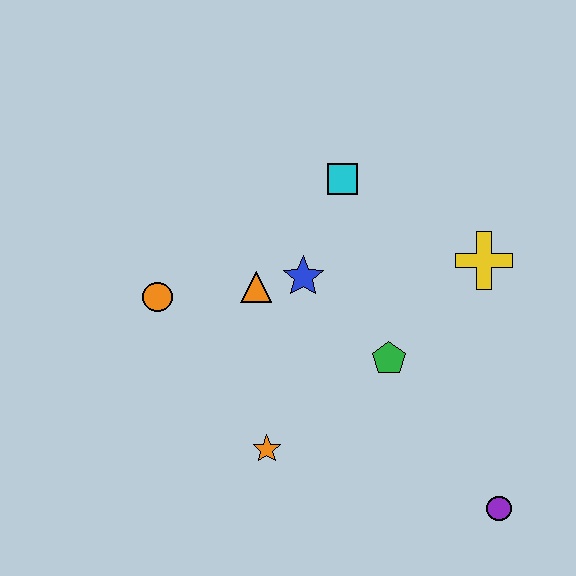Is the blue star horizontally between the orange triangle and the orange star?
No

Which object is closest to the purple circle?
The green pentagon is closest to the purple circle.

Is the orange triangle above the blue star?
No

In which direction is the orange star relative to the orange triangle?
The orange star is below the orange triangle.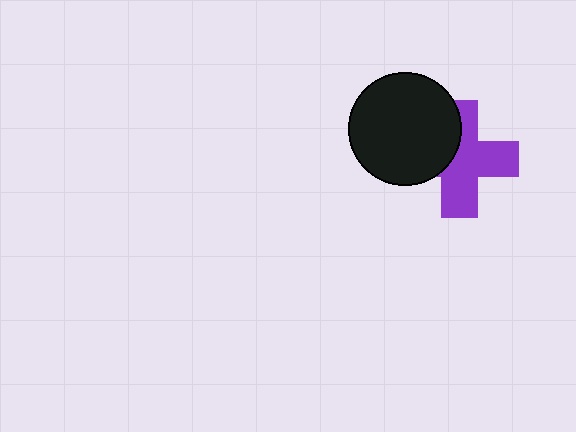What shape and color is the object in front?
The object in front is a black circle.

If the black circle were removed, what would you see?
You would see the complete purple cross.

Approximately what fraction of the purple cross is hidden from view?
Roughly 36% of the purple cross is hidden behind the black circle.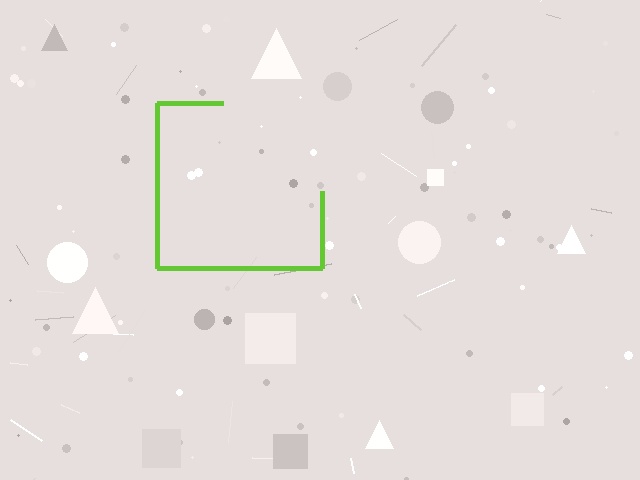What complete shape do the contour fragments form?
The contour fragments form a square.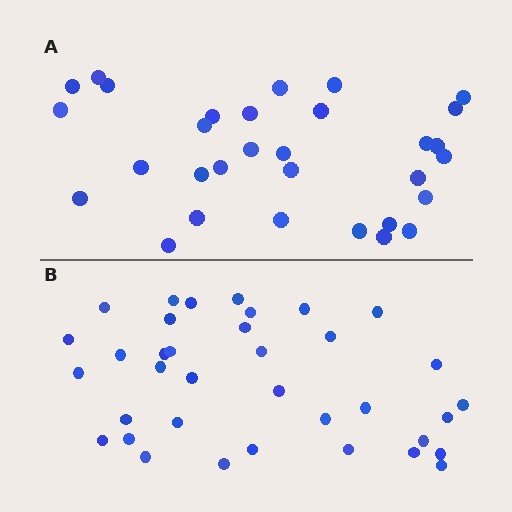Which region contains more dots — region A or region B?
Region B (the bottom region) has more dots.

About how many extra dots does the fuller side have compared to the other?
Region B has about 5 more dots than region A.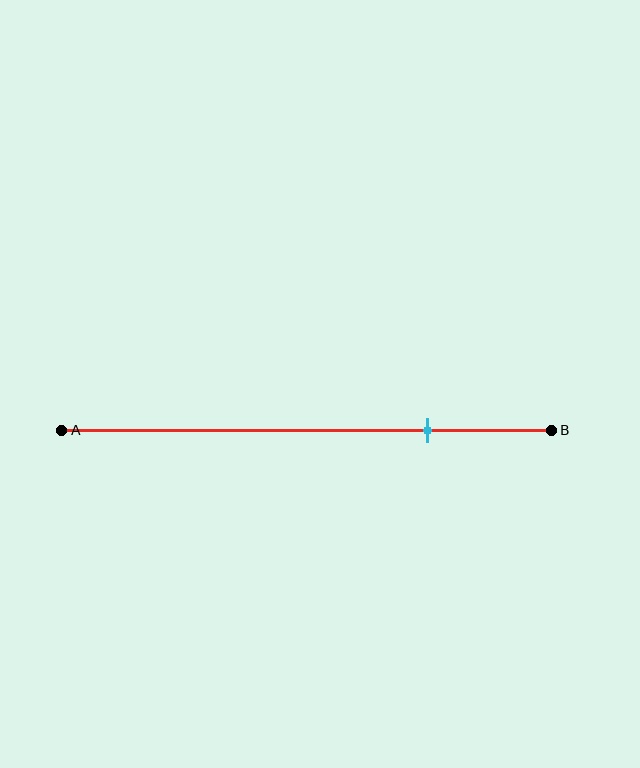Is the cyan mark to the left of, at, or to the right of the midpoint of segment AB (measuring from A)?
The cyan mark is to the right of the midpoint of segment AB.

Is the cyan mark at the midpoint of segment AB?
No, the mark is at about 75% from A, not at the 50% midpoint.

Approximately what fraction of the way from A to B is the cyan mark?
The cyan mark is approximately 75% of the way from A to B.